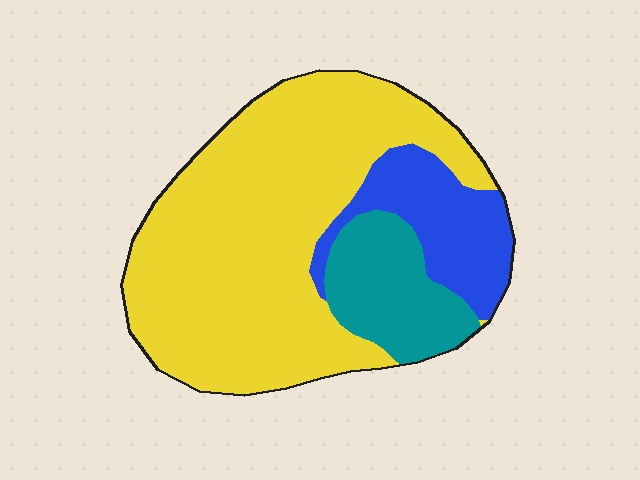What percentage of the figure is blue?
Blue covers about 15% of the figure.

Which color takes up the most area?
Yellow, at roughly 65%.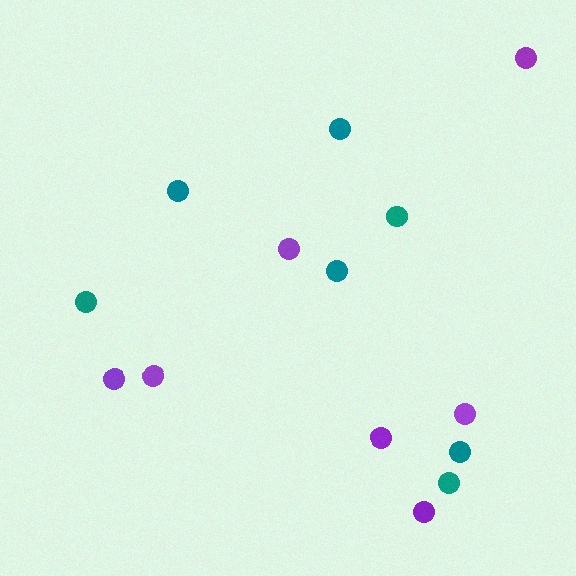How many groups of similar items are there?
There are 2 groups: one group of teal circles (7) and one group of purple circles (7).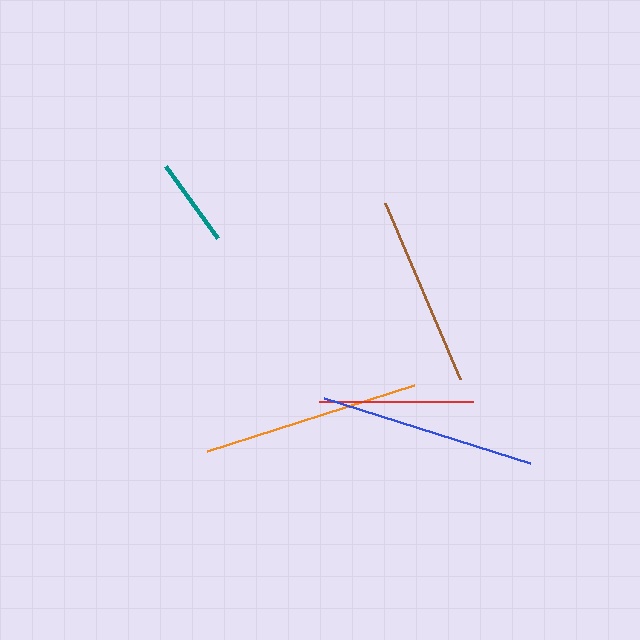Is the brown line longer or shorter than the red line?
The brown line is longer than the red line.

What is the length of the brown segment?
The brown segment is approximately 192 pixels long.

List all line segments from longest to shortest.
From longest to shortest: orange, blue, brown, red, teal.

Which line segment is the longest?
The orange line is the longest at approximately 217 pixels.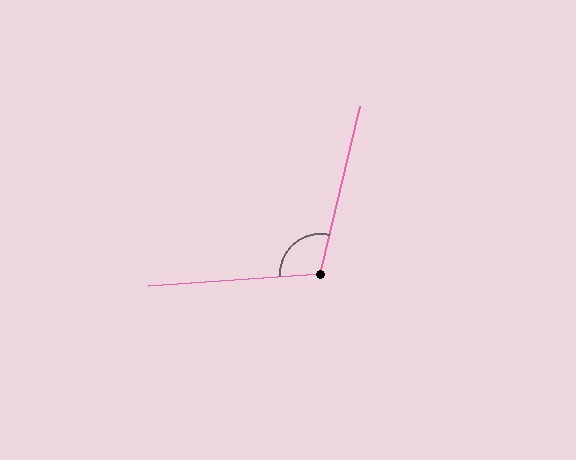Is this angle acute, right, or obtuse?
It is obtuse.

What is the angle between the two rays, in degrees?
Approximately 107 degrees.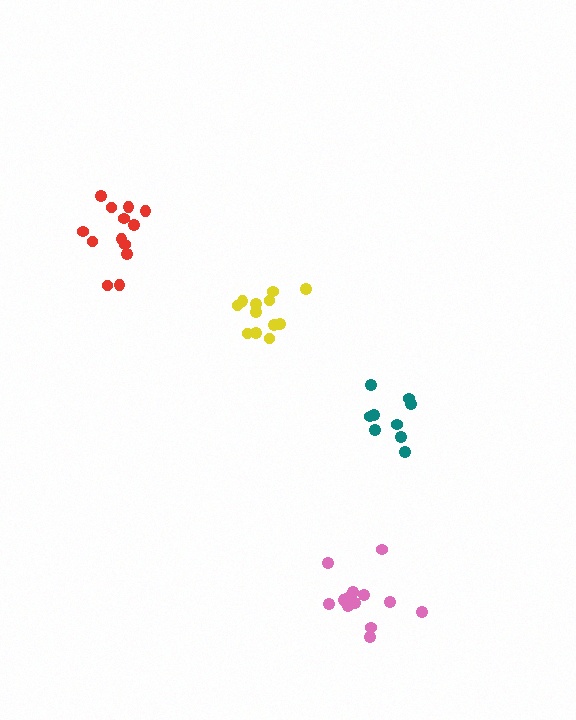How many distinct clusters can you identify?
There are 4 distinct clusters.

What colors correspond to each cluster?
The clusters are colored: yellow, pink, teal, red.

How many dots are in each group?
Group 1: 12 dots, Group 2: 13 dots, Group 3: 9 dots, Group 4: 13 dots (47 total).